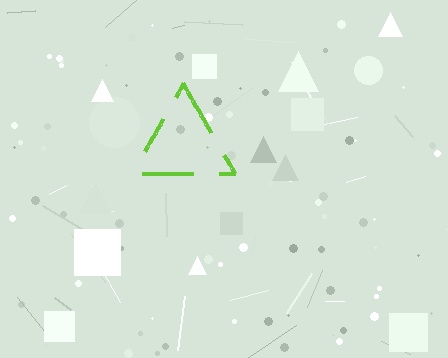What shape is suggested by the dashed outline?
The dashed outline suggests a triangle.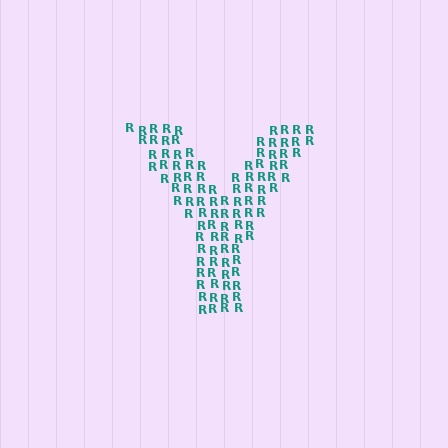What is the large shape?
The large shape is the letter Y.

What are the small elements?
The small elements are letter R's.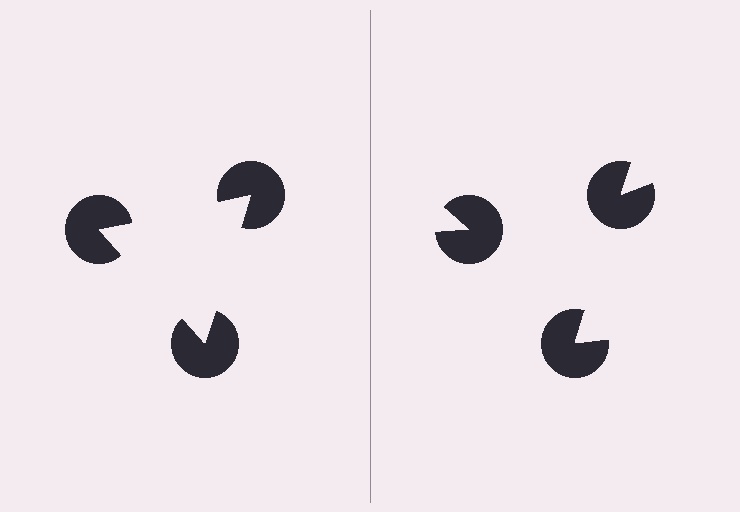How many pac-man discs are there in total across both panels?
6 — 3 on each side.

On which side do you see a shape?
An illusory triangle appears on the left side. On the right side the wedge cuts are rotated, so no coherent shape forms.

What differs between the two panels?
The pac-man discs are positioned identically on both sides; only the wedge orientations differ. On the left they align to a triangle; on the right they are misaligned.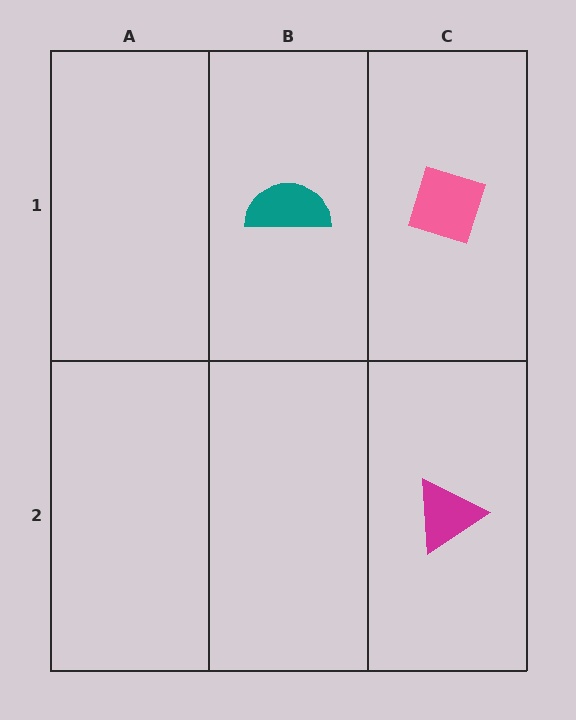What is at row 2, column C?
A magenta triangle.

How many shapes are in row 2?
1 shape.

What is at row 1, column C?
A pink diamond.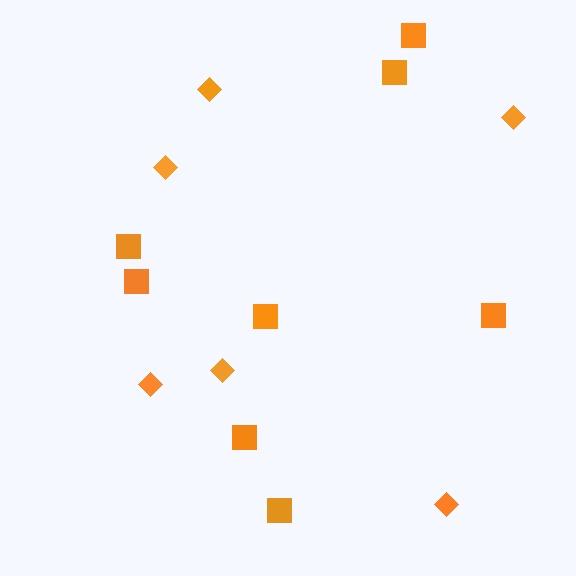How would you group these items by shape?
There are 2 groups: one group of diamonds (6) and one group of squares (8).